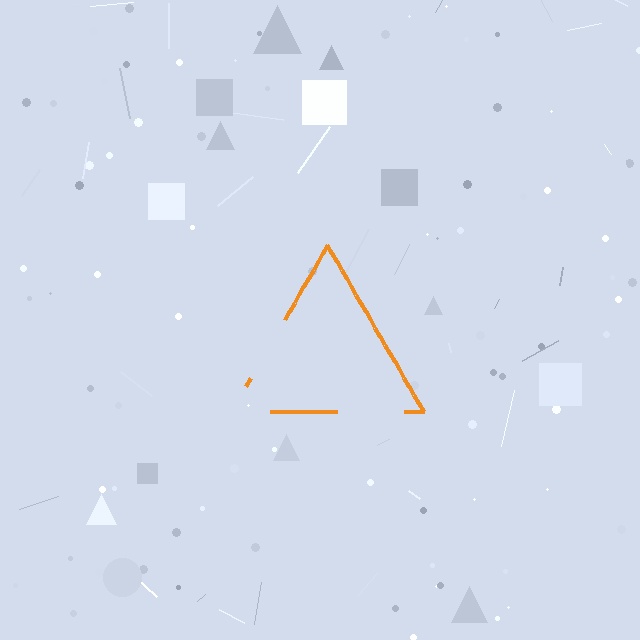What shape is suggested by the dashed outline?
The dashed outline suggests a triangle.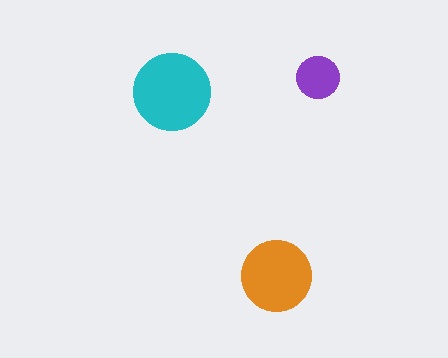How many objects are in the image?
There are 3 objects in the image.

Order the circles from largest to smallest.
the cyan one, the orange one, the purple one.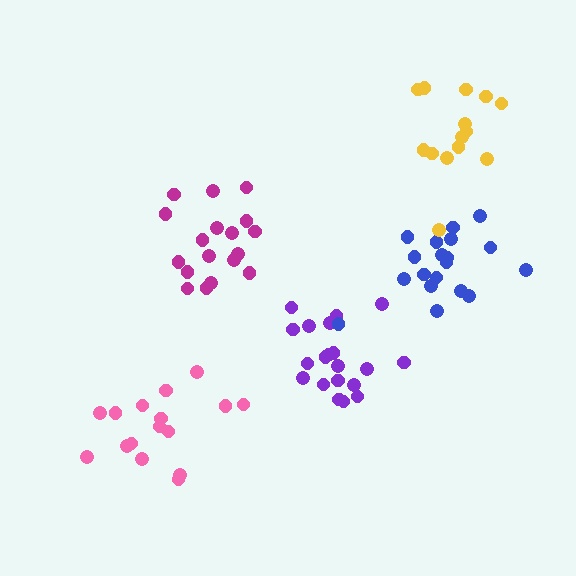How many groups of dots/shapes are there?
There are 5 groups.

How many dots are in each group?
Group 1: 18 dots, Group 2: 16 dots, Group 3: 20 dots, Group 4: 19 dots, Group 5: 14 dots (87 total).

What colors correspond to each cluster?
The clusters are colored: magenta, pink, purple, blue, yellow.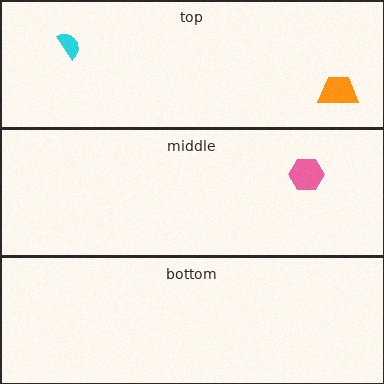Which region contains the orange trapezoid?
The top region.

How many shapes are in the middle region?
1.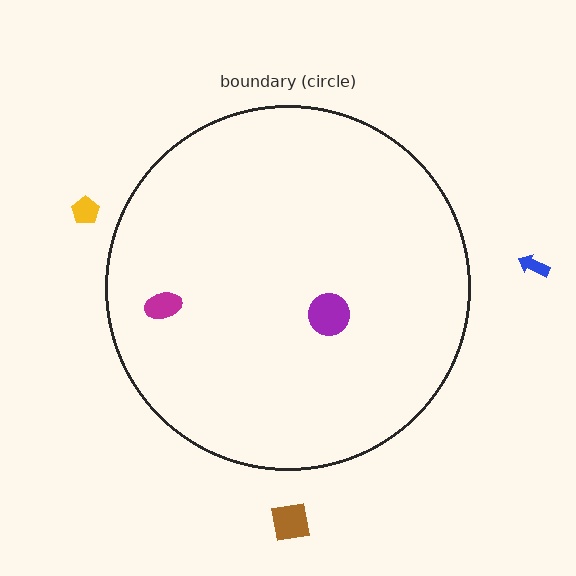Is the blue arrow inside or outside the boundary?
Outside.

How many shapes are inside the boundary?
2 inside, 3 outside.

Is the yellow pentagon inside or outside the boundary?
Outside.